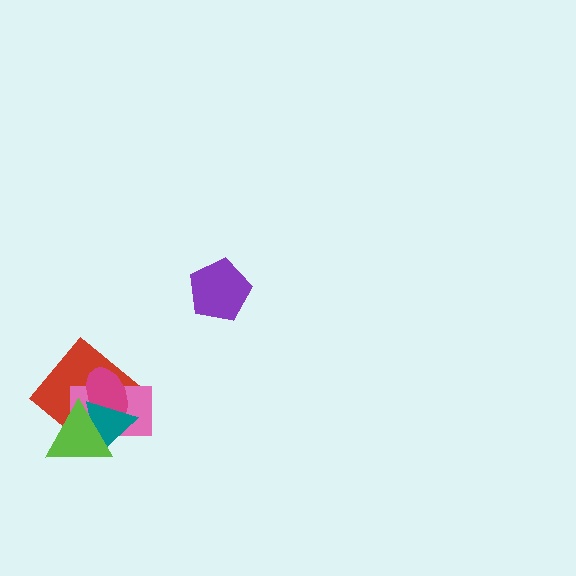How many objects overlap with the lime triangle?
4 objects overlap with the lime triangle.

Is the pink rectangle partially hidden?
Yes, it is partially covered by another shape.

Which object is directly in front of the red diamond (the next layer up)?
The pink rectangle is directly in front of the red diamond.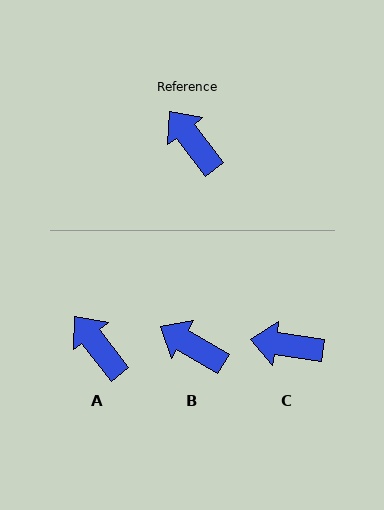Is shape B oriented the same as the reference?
No, it is off by about 22 degrees.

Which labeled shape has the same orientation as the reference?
A.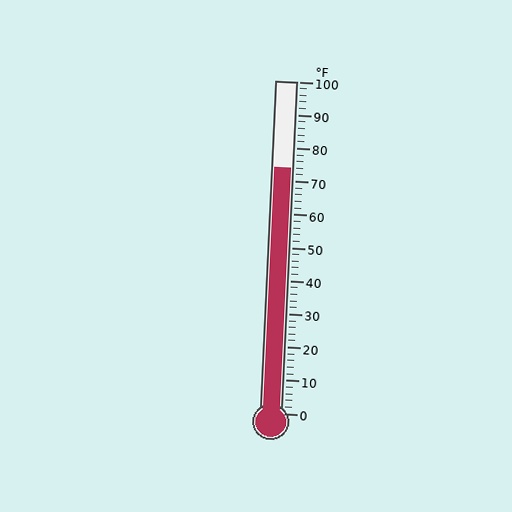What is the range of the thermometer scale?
The thermometer scale ranges from 0°F to 100°F.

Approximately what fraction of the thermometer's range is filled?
The thermometer is filled to approximately 75% of its range.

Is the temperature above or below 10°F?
The temperature is above 10°F.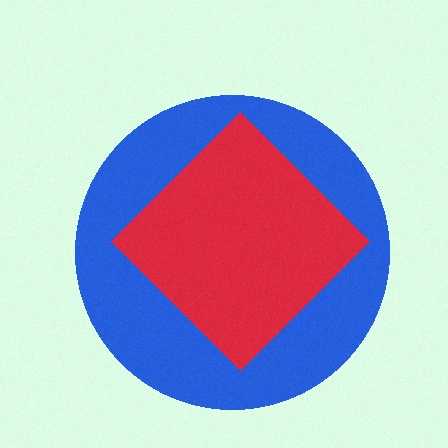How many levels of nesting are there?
2.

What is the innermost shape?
The red diamond.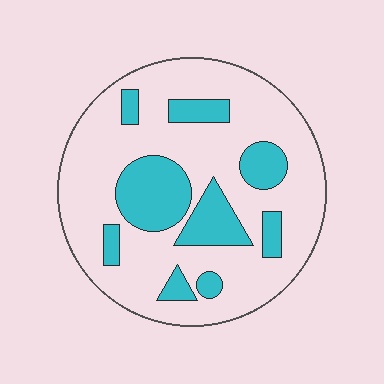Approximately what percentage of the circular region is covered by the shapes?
Approximately 25%.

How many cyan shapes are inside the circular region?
9.